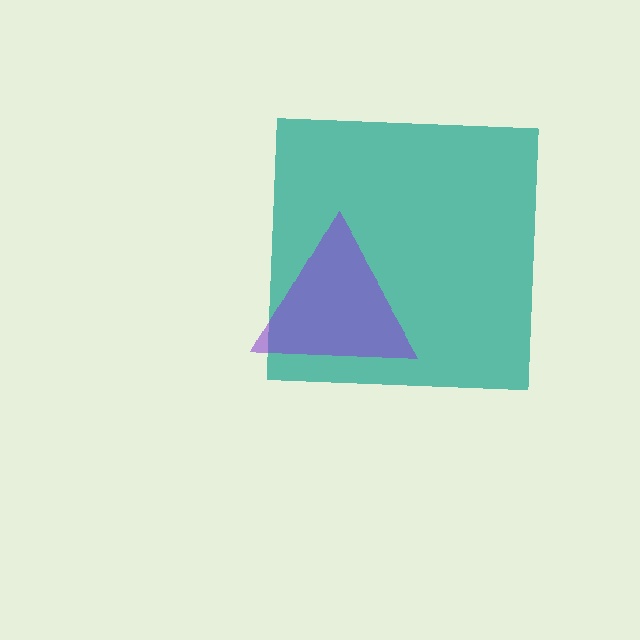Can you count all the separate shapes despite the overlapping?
Yes, there are 2 separate shapes.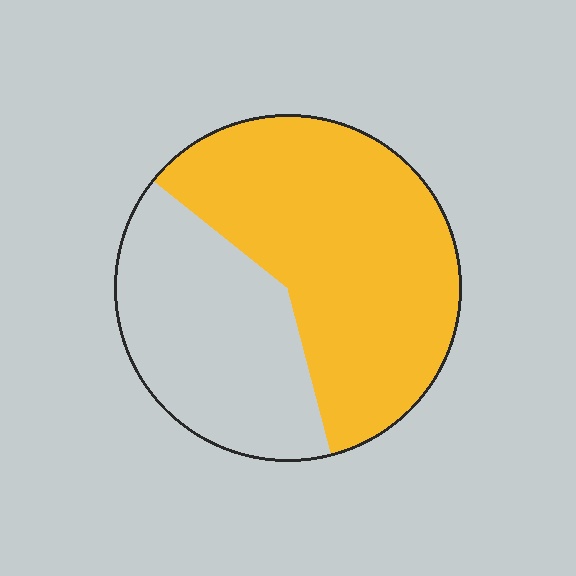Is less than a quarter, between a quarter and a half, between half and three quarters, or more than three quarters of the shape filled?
Between half and three quarters.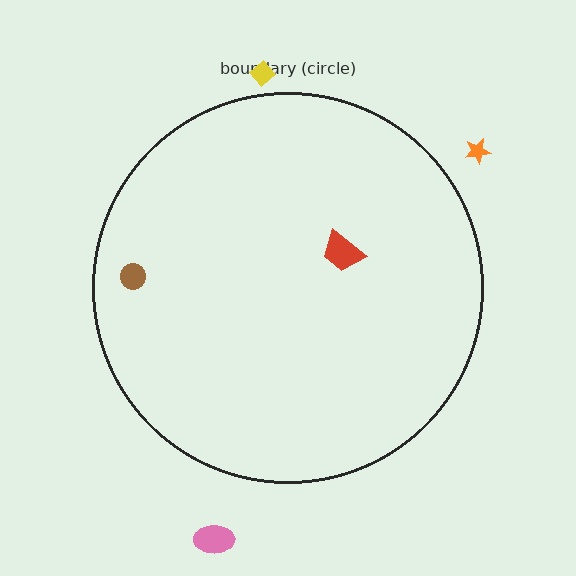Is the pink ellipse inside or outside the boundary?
Outside.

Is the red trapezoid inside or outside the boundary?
Inside.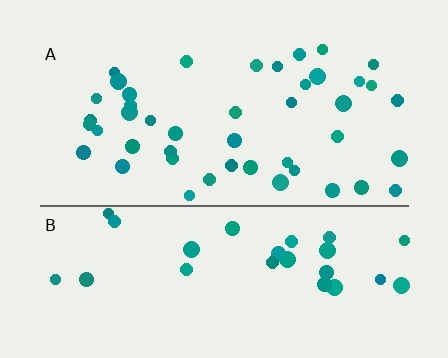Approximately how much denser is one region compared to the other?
Approximately 1.5× — region A over region B.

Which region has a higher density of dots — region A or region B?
A (the top).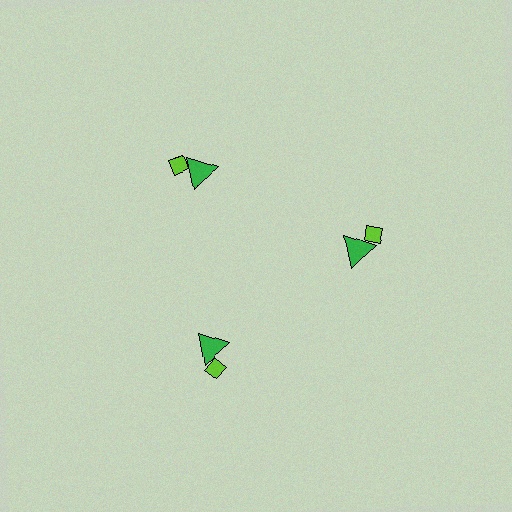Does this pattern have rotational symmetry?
Yes, this pattern has 3-fold rotational symmetry. It looks the same after rotating 120 degrees around the center.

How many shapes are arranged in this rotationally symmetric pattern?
There are 6 shapes, arranged in 3 groups of 2.